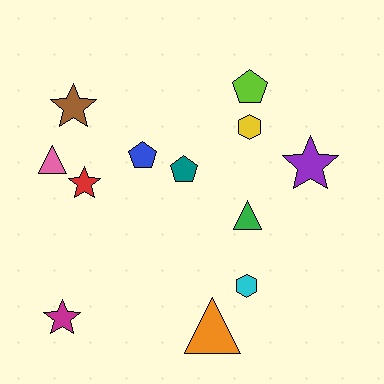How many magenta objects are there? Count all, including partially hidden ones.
There is 1 magenta object.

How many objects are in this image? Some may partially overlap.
There are 12 objects.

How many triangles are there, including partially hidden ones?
There are 3 triangles.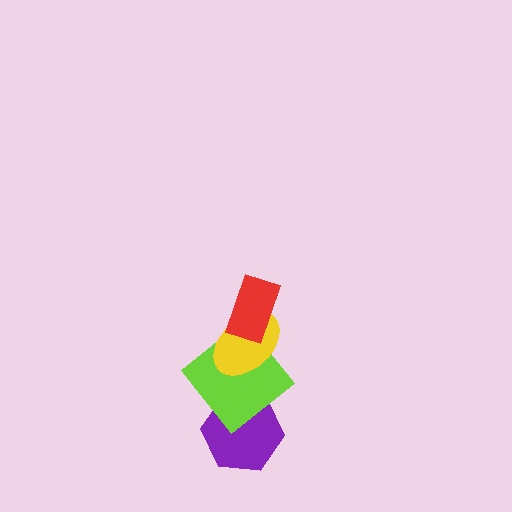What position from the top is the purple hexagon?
The purple hexagon is 4th from the top.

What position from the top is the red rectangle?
The red rectangle is 1st from the top.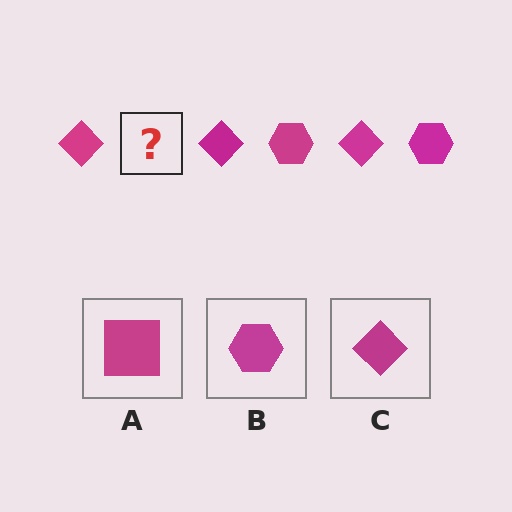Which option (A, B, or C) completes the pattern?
B.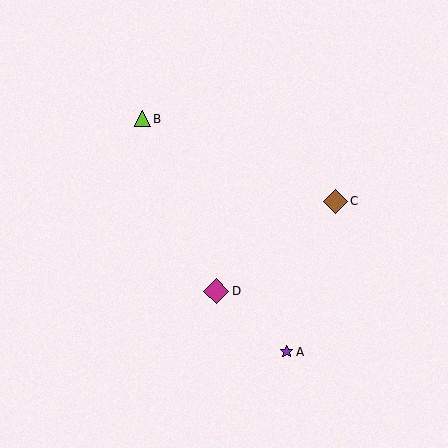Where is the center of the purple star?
The center of the purple star is at (287, 352).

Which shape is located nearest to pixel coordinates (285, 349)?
The purple star (labeled A) at (287, 352) is nearest to that location.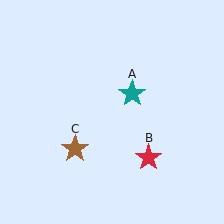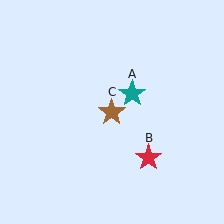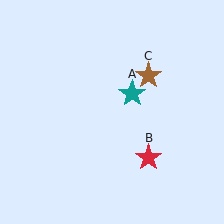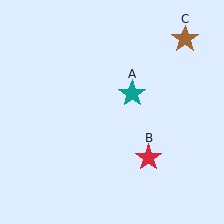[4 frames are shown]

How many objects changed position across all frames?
1 object changed position: brown star (object C).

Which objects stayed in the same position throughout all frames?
Teal star (object A) and red star (object B) remained stationary.